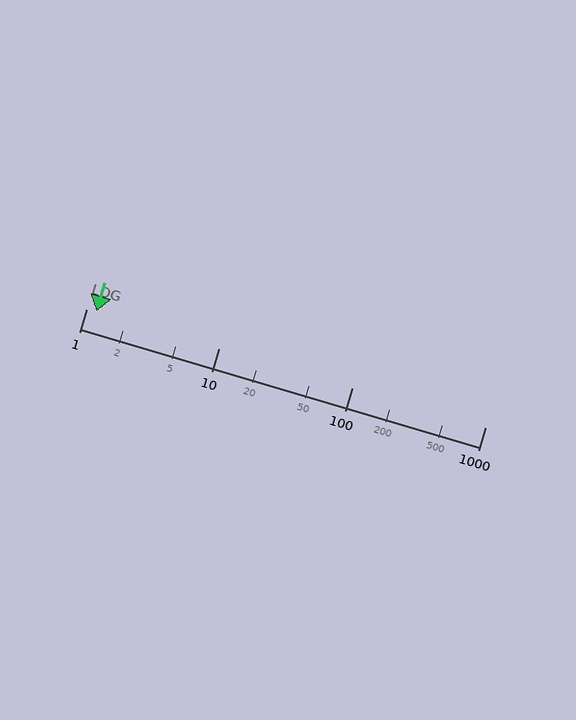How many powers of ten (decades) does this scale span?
The scale spans 3 decades, from 1 to 1000.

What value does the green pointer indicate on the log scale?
The pointer indicates approximately 1.2.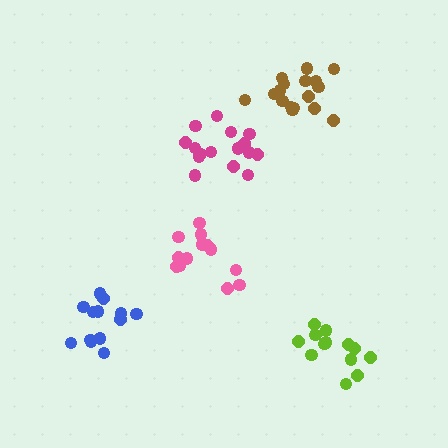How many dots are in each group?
Group 1: 17 dots, Group 2: 13 dots, Group 3: 13 dots, Group 4: 13 dots, Group 5: 16 dots (72 total).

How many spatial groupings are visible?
There are 5 spatial groupings.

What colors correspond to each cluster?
The clusters are colored: brown, lime, blue, pink, magenta.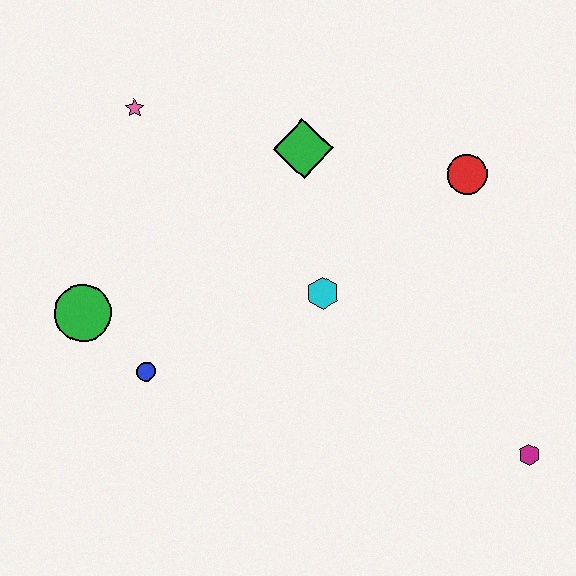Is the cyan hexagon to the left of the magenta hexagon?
Yes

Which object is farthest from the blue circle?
The magenta hexagon is farthest from the blue circle.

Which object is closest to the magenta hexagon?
The cyan hexagon is closest to the magenta hexagon.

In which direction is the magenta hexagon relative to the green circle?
The magenta hexagon is to the right of the green circle.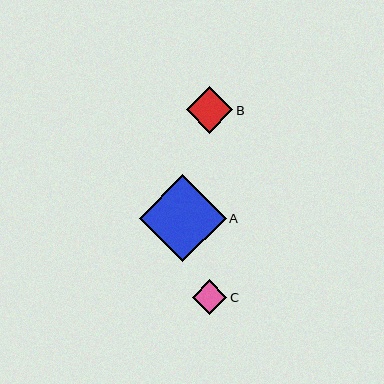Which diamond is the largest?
Diamond A is the largest with a size of approximately 87 pixels.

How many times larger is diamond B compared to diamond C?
Diamond B is approximately 1.3 times the size of diamond C.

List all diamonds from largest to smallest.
From largest to smallest: A, B, C.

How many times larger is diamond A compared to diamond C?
Diamond A is approximately 2.5 times the size of diamond C.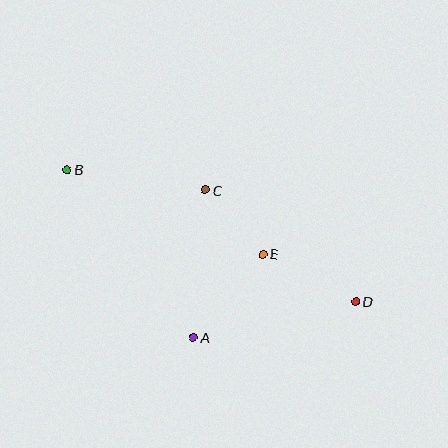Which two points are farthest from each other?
Points B and D are farthest from each other.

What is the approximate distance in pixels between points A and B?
The distance between A and B is approximately 210 pixels.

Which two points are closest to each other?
Points C and E are closest to each other.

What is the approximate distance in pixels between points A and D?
The distance between A and D is approximately 166 pixels.